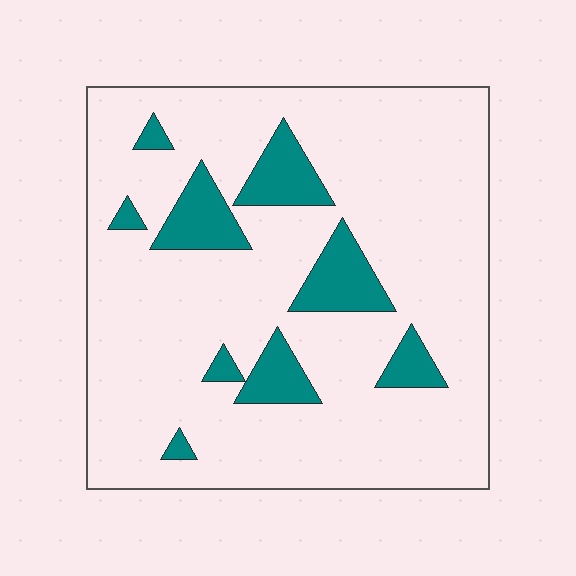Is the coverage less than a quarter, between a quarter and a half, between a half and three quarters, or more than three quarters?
Less than a quarter.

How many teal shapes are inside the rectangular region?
9.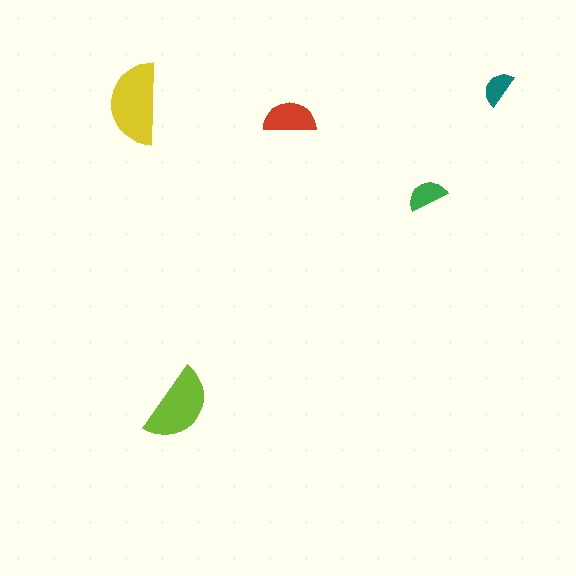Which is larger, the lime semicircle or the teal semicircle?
The lime one.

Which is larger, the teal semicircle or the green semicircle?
The green one.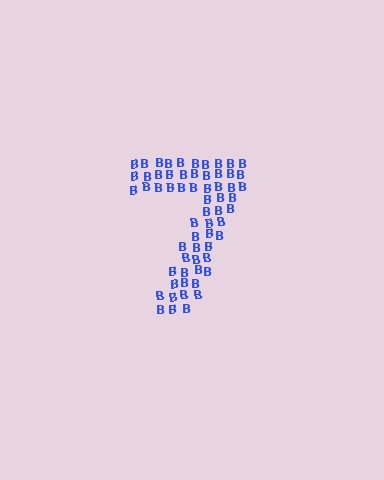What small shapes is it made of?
It is made of small letter B's.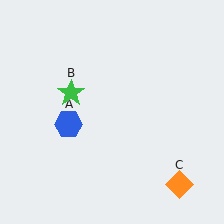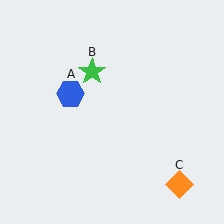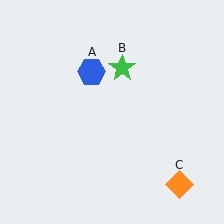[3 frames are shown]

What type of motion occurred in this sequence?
The blue hexagon (object A), green star (object B) rotated clockwise around the center of the scene.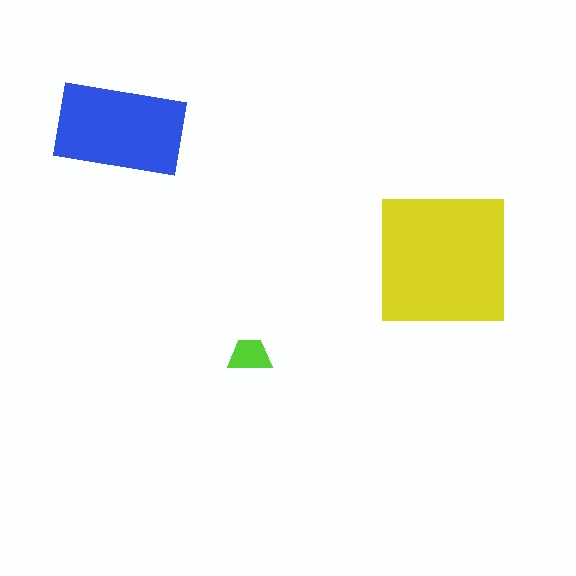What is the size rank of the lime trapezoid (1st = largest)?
3rd.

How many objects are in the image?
There are 3 objects in the image.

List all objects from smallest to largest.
The lime trapezoid, the blue rectangle, the yellow square.